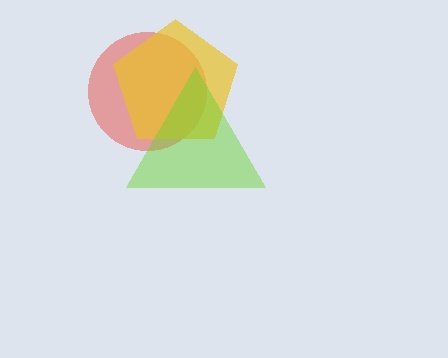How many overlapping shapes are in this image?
There are 3 overlapping shapes in the image.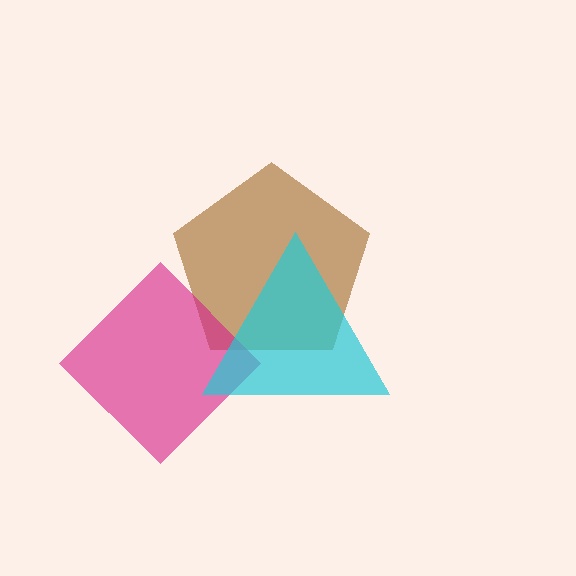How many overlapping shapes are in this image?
There are 3 overlapping shapes in the image.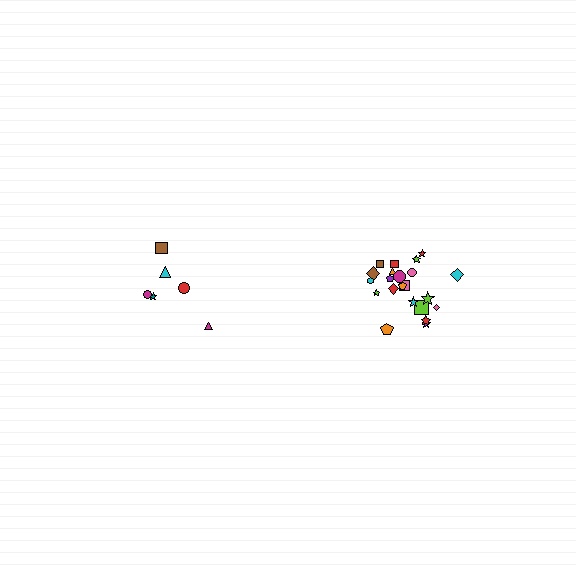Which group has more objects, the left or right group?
The right group.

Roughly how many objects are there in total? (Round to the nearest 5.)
Roughly 30 objects in total.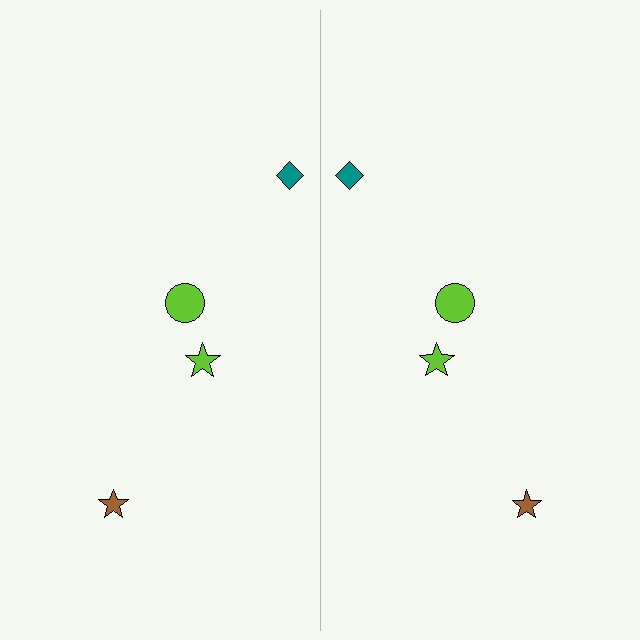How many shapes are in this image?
There are 8 shapes in this image.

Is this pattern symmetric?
Yes, this pattern has bilateral (reflection) symmetry.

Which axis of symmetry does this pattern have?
The pattern has a vertical axis of symmetry running through the center of the image.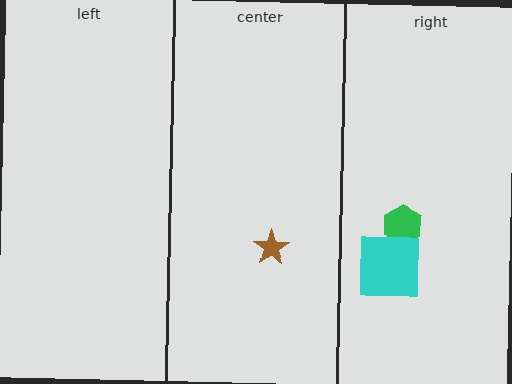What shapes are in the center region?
The brown star.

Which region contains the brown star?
The center region.